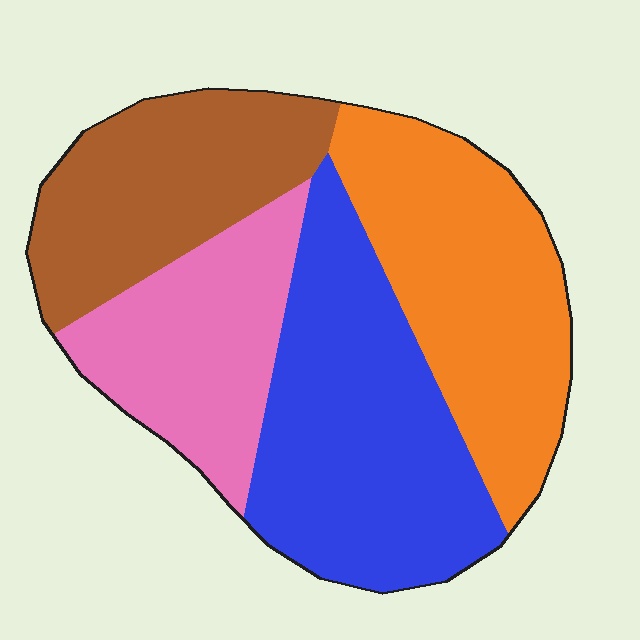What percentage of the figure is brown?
Brown covers about 20% of the figure.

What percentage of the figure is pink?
Pink takes up about one fifth (1/5) of the figure.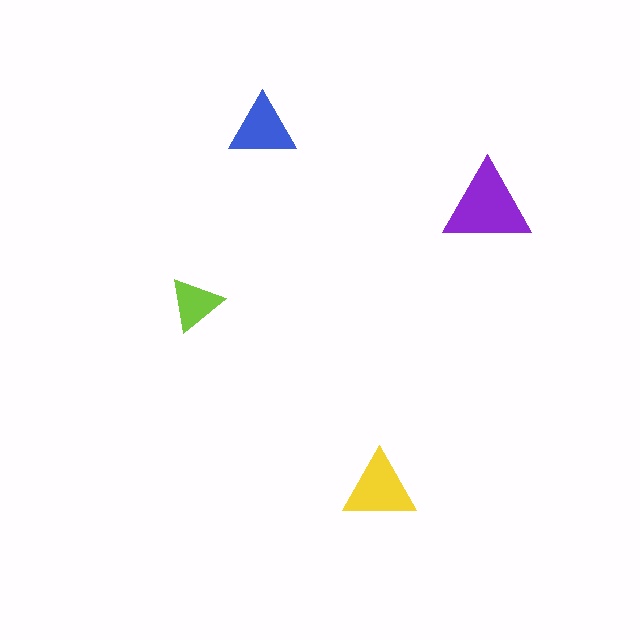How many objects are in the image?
There are 4 objects in the image.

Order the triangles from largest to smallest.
the purple one, the yellow one, the blue one, the lime one.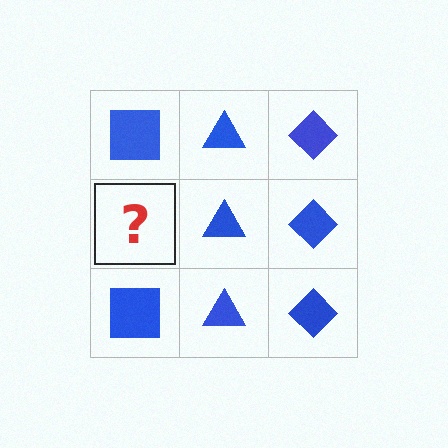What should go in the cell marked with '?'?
The missing cell should contain a blue square.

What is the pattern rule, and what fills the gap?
The rule is that each column has a consistent shape. The gap should be filled with a blue square.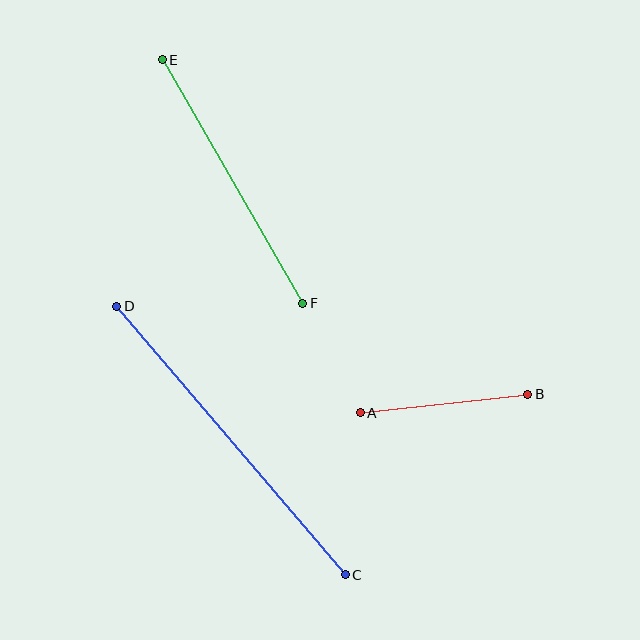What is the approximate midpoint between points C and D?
The midpoint is at approximately (231, 441) pixels.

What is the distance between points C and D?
The distance is approximately 353 pixels.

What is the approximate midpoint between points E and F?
The midpoint is at approximately (232, 182) pixels.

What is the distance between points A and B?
The distance is approximately 168 pixels.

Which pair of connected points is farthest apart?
Points C and D are farthest apart.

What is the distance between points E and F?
The distance is approximately 281 pixels.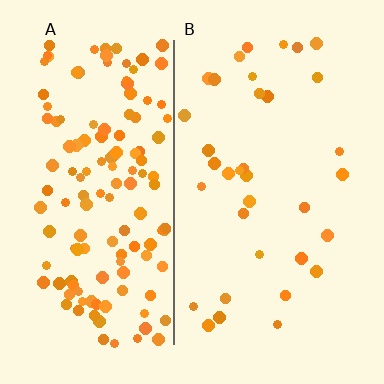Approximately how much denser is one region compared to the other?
Approximately 4.1× — region A over region B.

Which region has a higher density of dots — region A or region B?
A (the left).